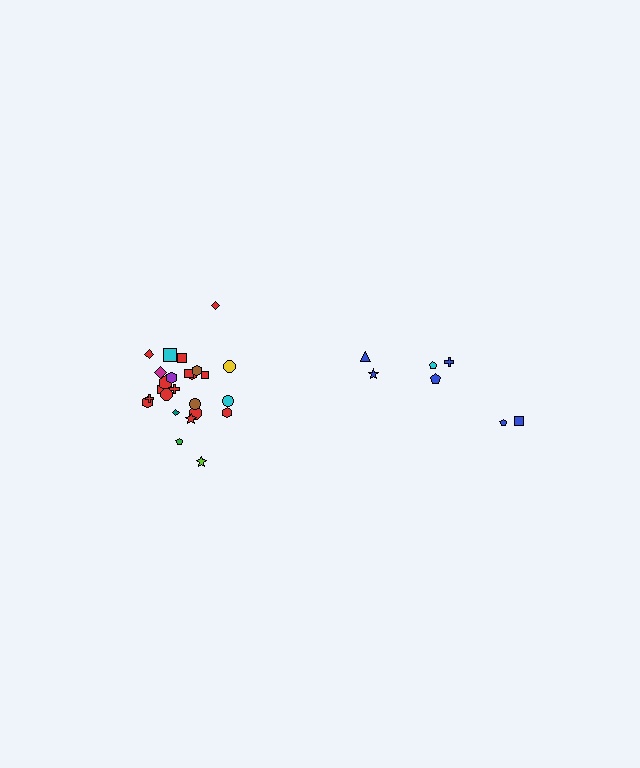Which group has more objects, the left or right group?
The left group.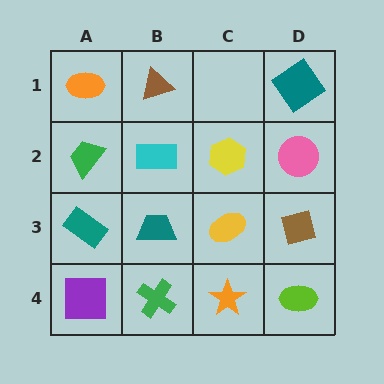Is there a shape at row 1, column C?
No, that cell is empty.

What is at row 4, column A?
A purple square.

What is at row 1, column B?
A brown triangle.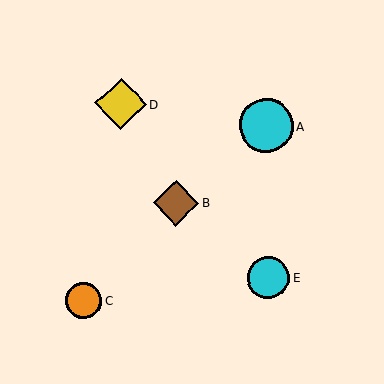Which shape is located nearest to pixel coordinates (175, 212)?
The brown diamond (labeled B) at (176, 203) is nearest to that location.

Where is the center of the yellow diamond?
The center of the yellow diamond is at (121, 104).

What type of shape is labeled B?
Shape B is a brown diamond.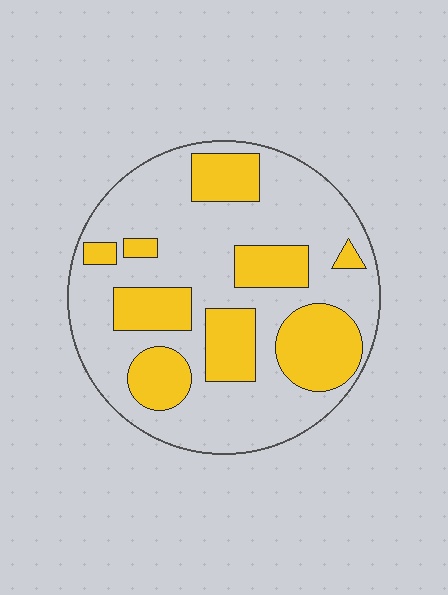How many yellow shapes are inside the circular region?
9.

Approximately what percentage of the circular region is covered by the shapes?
Approximately 35%.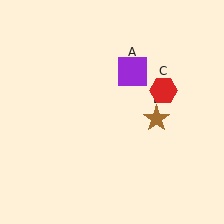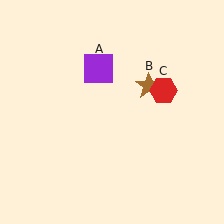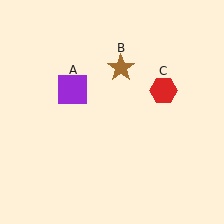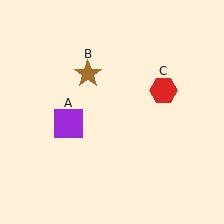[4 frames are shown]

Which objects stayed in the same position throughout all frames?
Red hexagon (object C) remained stationary.